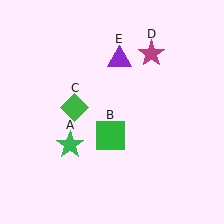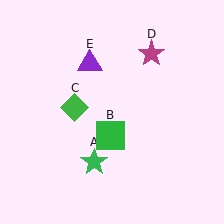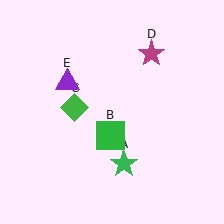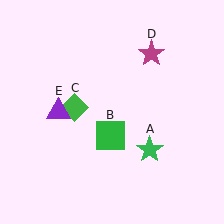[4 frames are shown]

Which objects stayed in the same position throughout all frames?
Green square (object B) and green diamond (object C) and magenta star (object D) remained stationary.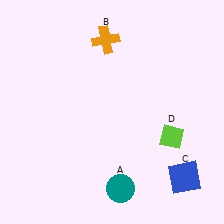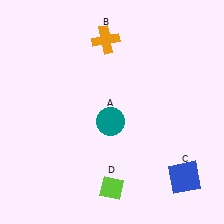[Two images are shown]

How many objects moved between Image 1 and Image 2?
2 objects moved between the two images.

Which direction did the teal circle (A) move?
The teal circle (A) moved up.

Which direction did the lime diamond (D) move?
The lime diamond (D) moved left.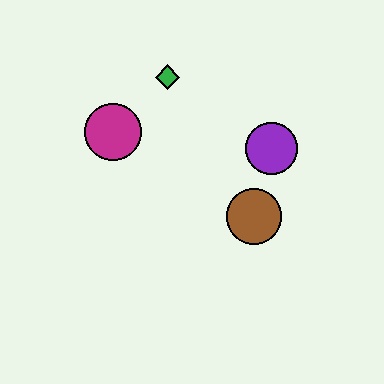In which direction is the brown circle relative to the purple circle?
The brown circle is below the purple circle.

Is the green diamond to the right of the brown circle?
No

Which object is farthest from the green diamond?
The brown circle is farthest from the green diamond.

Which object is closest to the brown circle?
The purple circle is closest to the brown circle.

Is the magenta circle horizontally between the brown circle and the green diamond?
No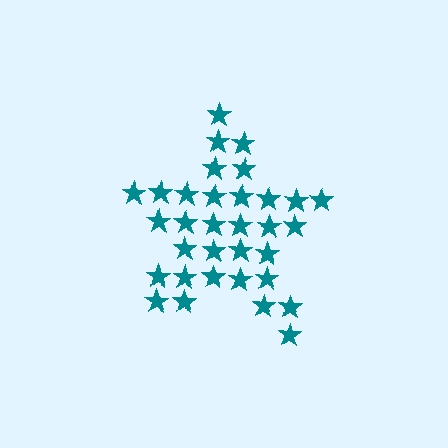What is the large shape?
The large shape is a star.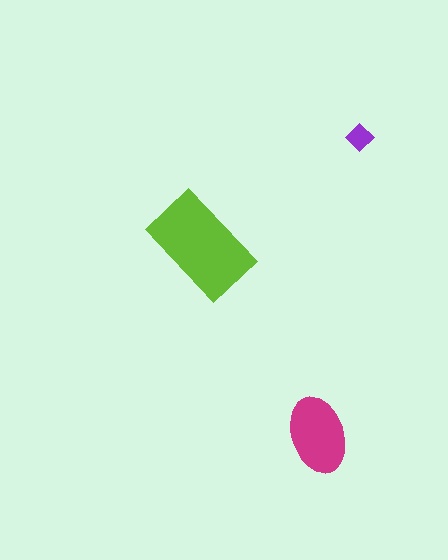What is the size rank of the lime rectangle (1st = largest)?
1st.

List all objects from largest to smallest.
The lime rectangle, the magenta ellipse, the purple diamond.